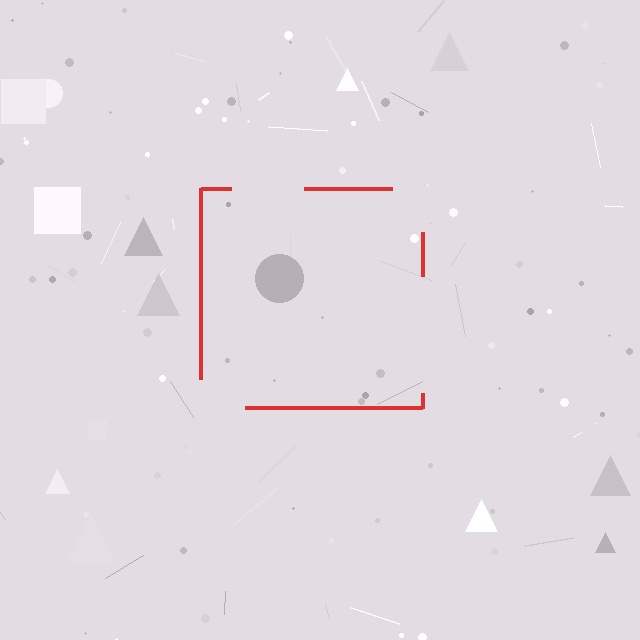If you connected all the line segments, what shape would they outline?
They would outline a square.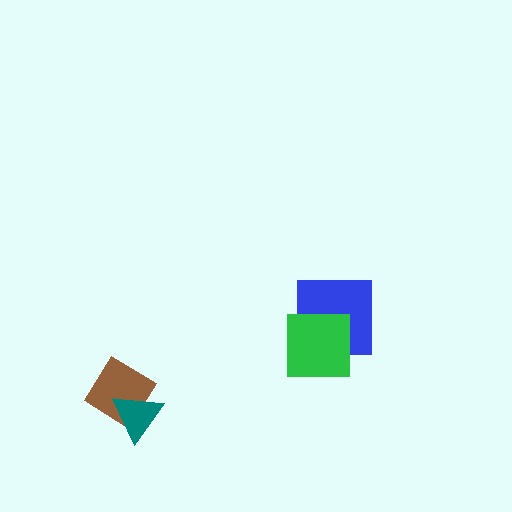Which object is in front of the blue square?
The green square is in front of the blue square.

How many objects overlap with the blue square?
1 object overlaps with the blue square.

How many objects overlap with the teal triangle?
1 object overlaps with the teal triangle.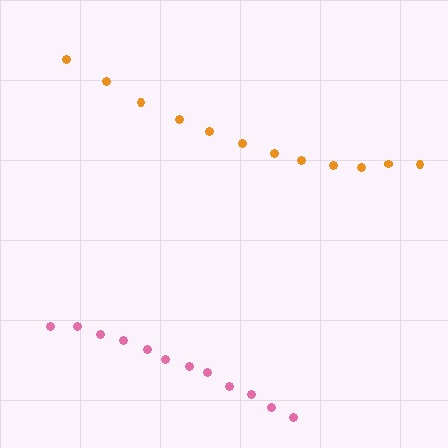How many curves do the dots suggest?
There are 2 distinct paths.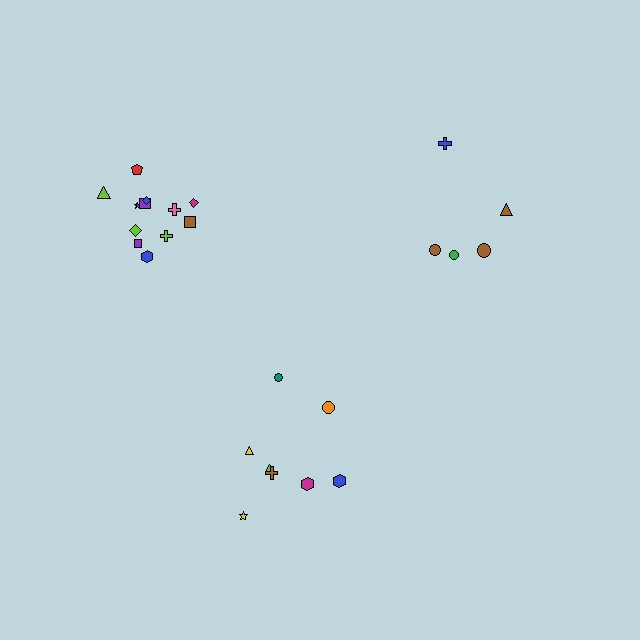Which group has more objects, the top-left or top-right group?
The top-left group.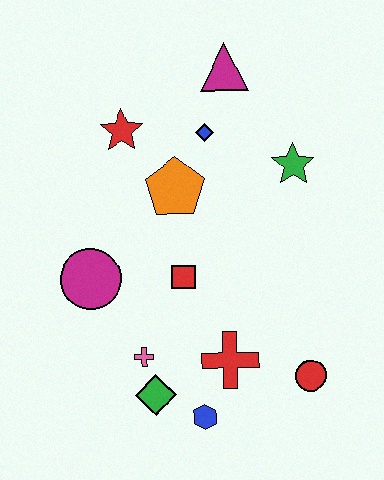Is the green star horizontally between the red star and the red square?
No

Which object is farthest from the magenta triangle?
The blue hexagon is farthest from the magenta triangle.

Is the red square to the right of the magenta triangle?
No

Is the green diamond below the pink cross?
Yes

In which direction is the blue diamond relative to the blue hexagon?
The blue diamond is above the blue hexagon.